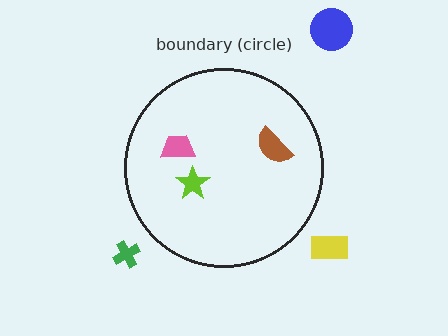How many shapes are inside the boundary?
3 inside, 3 outside.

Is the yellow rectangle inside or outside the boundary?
Outside.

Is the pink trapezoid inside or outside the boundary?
Inside.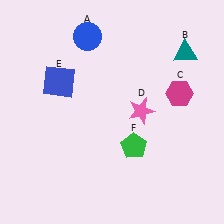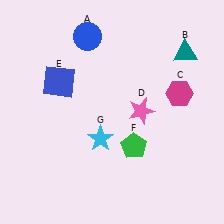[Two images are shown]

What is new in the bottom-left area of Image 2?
A cyan star (G) was added in the bottom-left area of Image 2.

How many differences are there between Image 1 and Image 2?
There is 1 difference between the two images.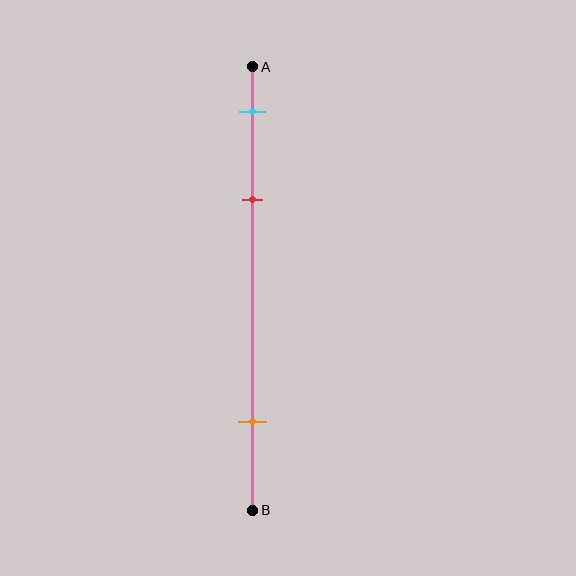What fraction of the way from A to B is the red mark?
The red mark is approximately 30% (0.3) of the way from A to B.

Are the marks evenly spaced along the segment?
No, the marks are not evenly spaced.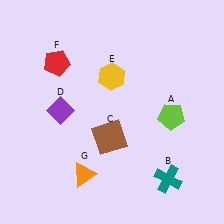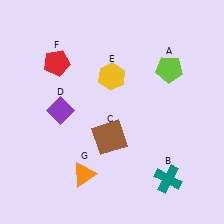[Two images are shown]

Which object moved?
The lime pentagon (A) moved up.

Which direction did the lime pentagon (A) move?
The lime pentagon (A) moved up.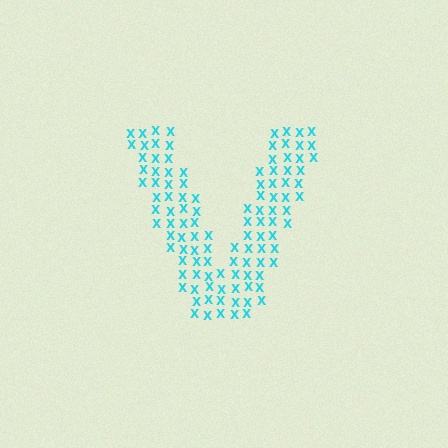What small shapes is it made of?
It is made of small letter X's.